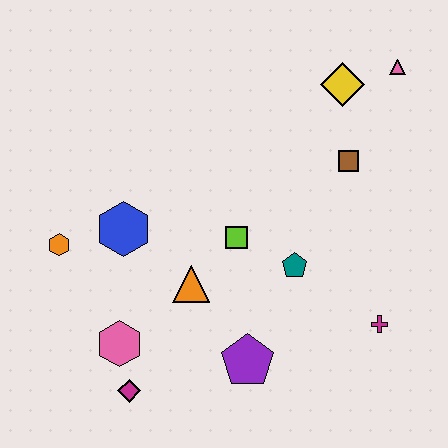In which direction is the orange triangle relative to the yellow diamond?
The orange triangle is below the yellow diamond.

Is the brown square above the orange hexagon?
Yes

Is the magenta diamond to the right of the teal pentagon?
No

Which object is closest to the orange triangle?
The lime square is closest to the orange triangle.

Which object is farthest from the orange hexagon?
The pink triangle is farthest from the orange hexagon.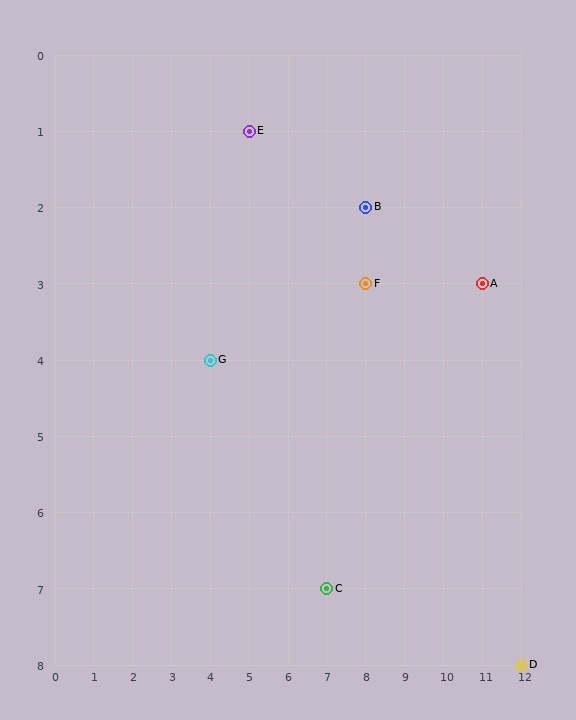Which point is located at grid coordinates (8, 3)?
Point F is at (8, 3).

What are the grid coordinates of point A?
Point A is at grid coordinates (11, 3).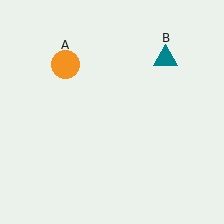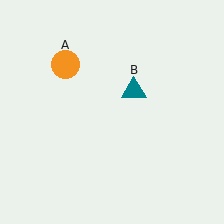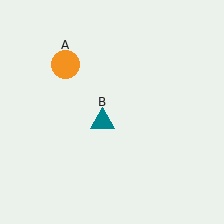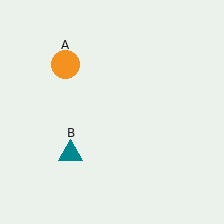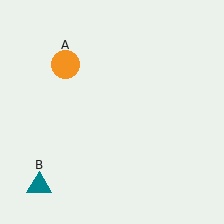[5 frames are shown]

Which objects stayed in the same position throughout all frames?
Orange circle (object A) remained stationary.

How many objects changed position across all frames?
1 object changed position: teal triangle (object B).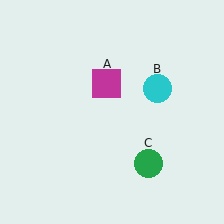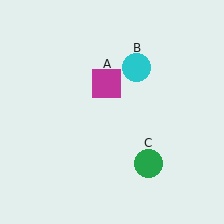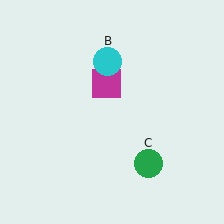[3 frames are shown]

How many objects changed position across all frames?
1 object changed position: cyan circle (object B).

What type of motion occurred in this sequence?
The cyan circle (object B) rotated counterclockwise around the center of the scene.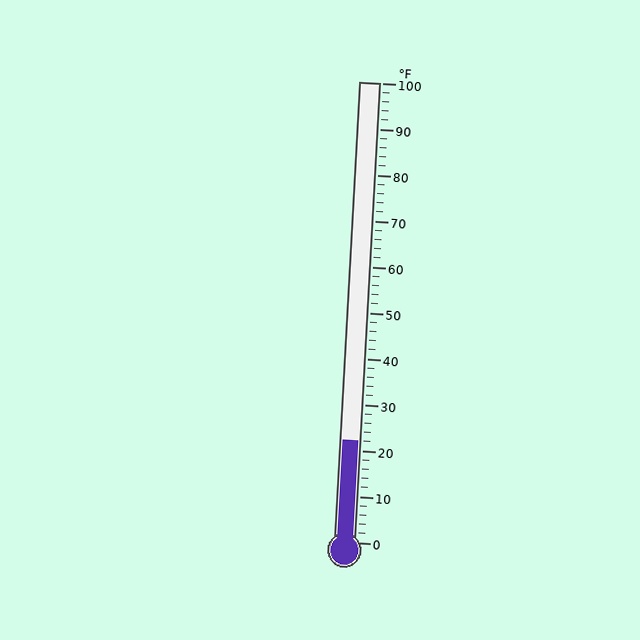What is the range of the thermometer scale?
The thermometer scale ranges from 0°F to 100°F.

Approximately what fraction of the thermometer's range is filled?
The thermometer is filled to approximately 20% of its range.